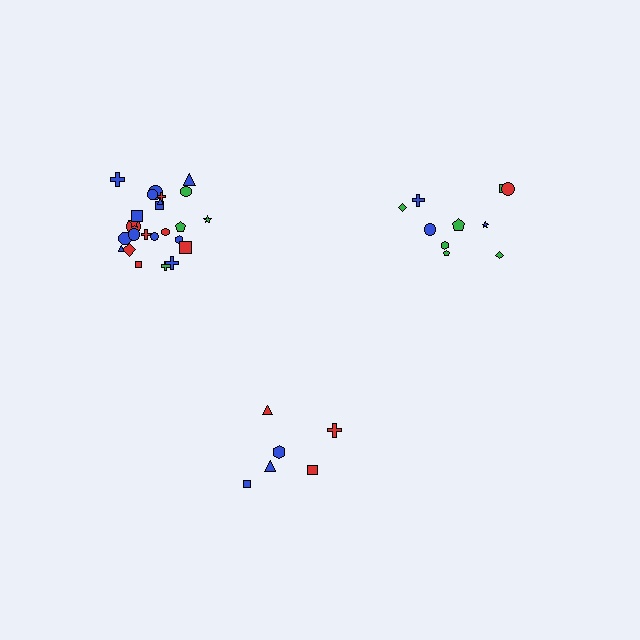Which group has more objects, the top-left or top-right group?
The top-left group.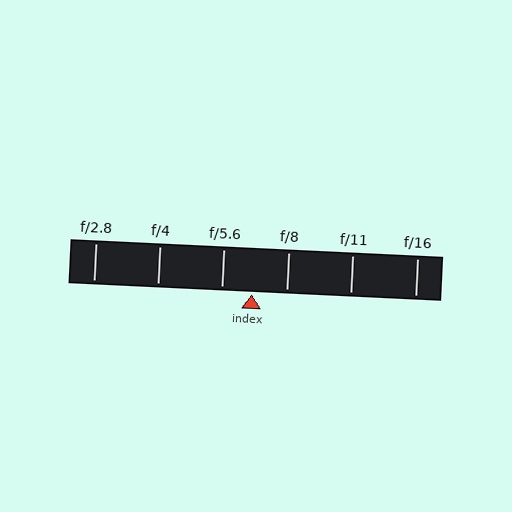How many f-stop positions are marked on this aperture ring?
There are 6 f-stop positions marked.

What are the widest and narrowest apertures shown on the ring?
The widest aperture shown is f/2.8 and the narrowest is f/16.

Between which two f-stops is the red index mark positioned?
The index mark is between f/5.6 and f/8.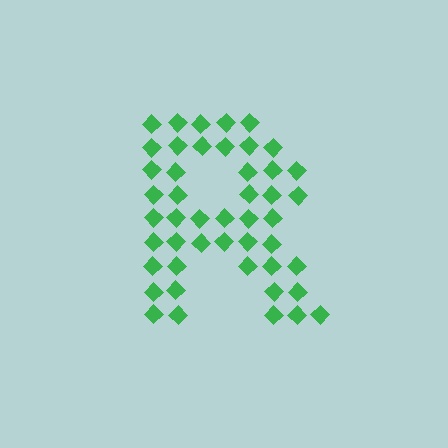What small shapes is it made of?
It is made of small diamonds.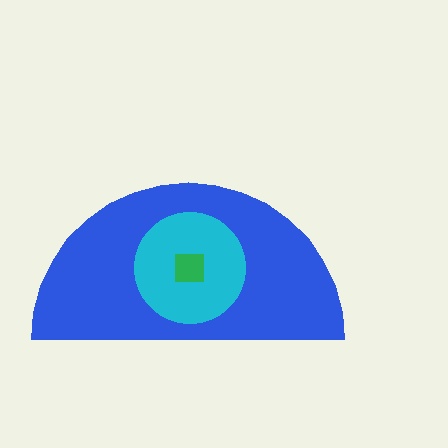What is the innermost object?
The green square.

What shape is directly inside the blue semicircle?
The cyan circle.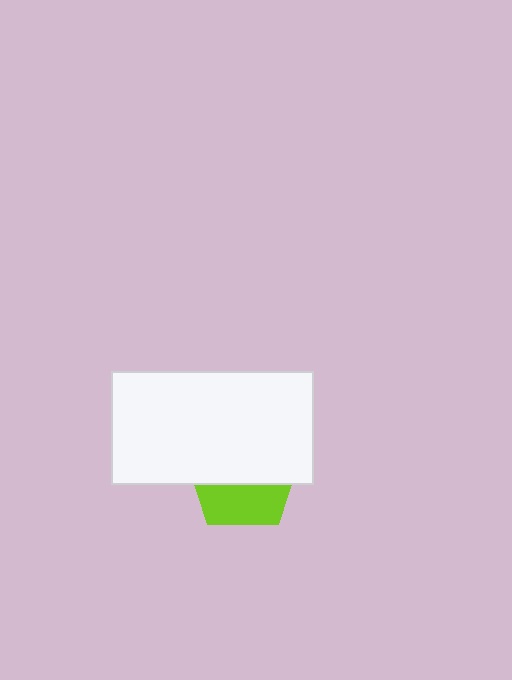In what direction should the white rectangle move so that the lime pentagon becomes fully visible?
The white rectangle should move up. That is the shortest direction to clear the overlap and leave the lime pentagon fully visible.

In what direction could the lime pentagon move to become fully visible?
The lime pentagon could move down. That would shift it out from behind the white rectangle entirely.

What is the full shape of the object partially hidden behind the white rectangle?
The partially hidden object is a lime pentagon.